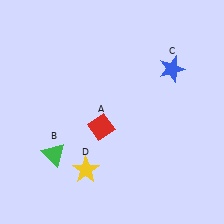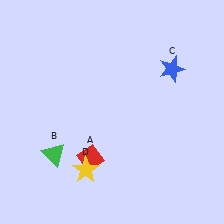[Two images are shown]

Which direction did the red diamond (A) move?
The red diamond (A) moved down.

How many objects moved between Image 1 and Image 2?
1 object moved between the two images.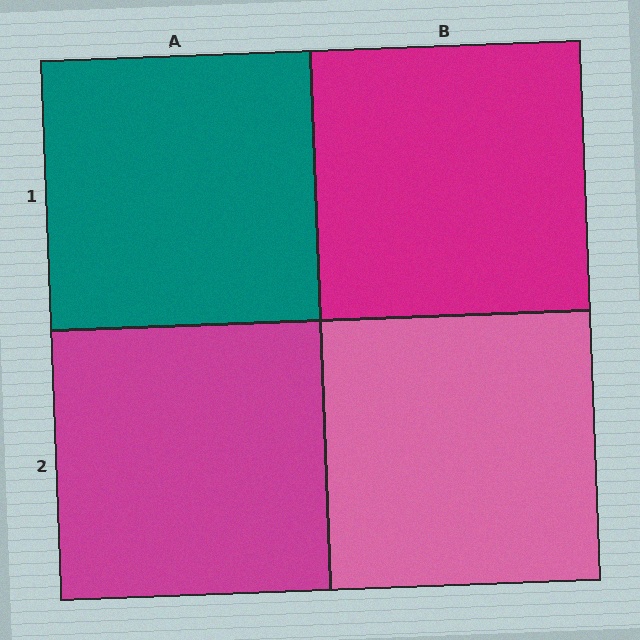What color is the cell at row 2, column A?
Magenta.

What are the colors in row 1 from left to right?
Teal, magenta.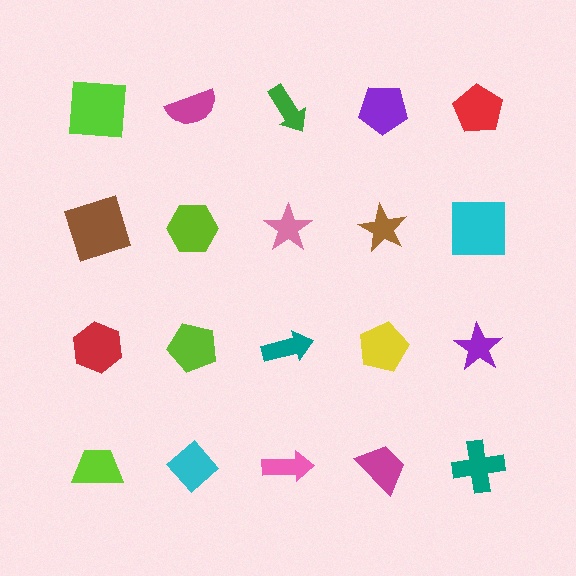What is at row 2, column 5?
A cyan square.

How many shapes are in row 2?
5 shapes.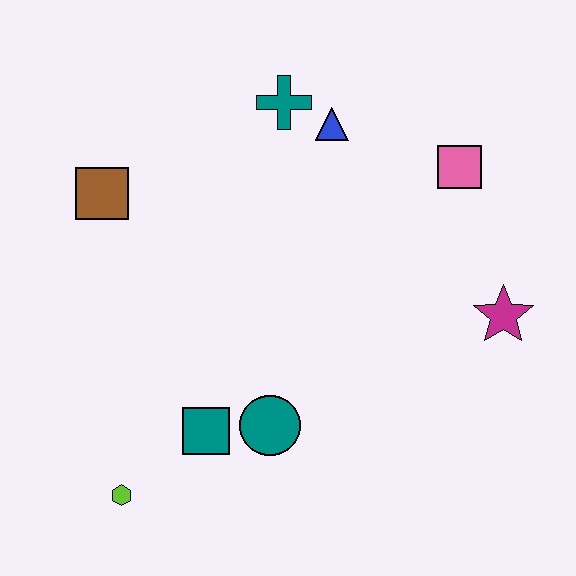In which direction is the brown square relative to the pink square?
The brown square is to the left of the pink square.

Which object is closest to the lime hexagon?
The teal square is closest to the lime hexagon.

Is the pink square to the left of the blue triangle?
No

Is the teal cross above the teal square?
Yes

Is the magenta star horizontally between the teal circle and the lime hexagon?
No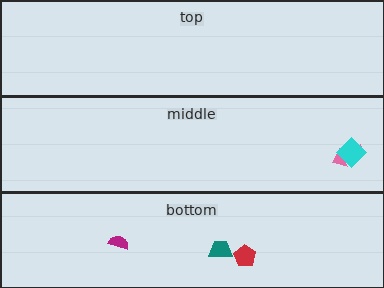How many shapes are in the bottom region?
3.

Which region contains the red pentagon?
The bottom region.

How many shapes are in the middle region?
2.